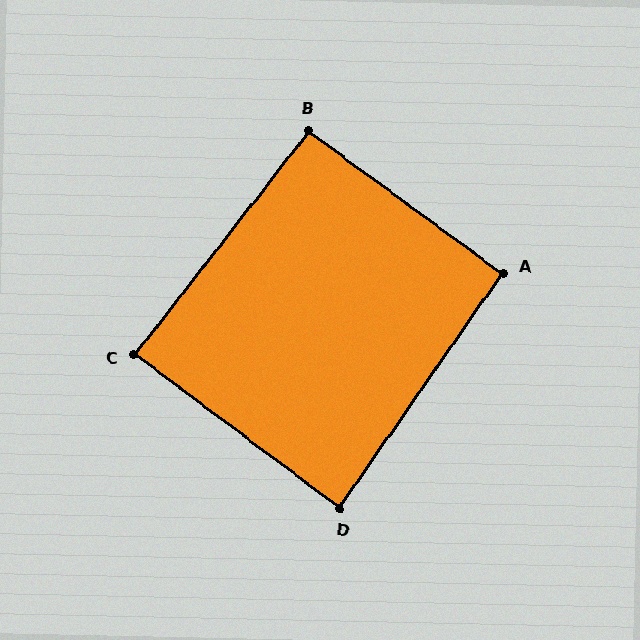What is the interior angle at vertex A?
Approximately 91 degrees (approximately right).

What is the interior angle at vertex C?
Approximately 89 degrees (approximately right).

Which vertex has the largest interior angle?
B, at approximately 92 degrees.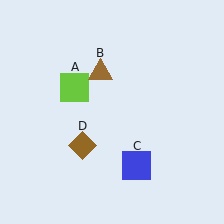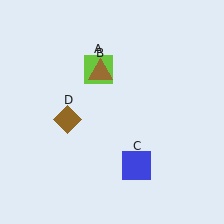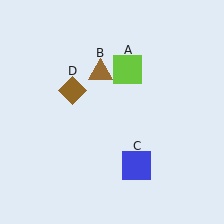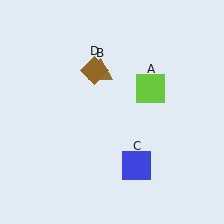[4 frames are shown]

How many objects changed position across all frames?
2 objects changed position: lime square (object A), brown diamond (object D).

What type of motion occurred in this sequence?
The lime square (object A), brown diamond (object D) rotated clockwise around the center of the scene.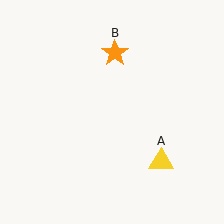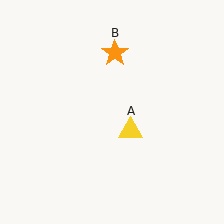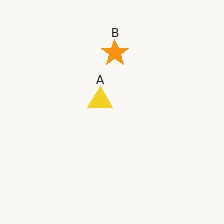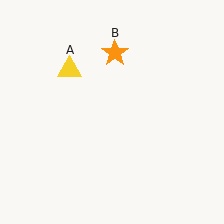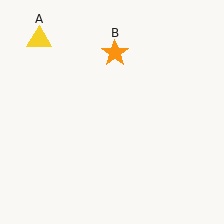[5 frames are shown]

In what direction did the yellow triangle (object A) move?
The yellow triangle (object A) moved up and to the left.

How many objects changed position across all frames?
1 object changed position: yellow triangle (object A).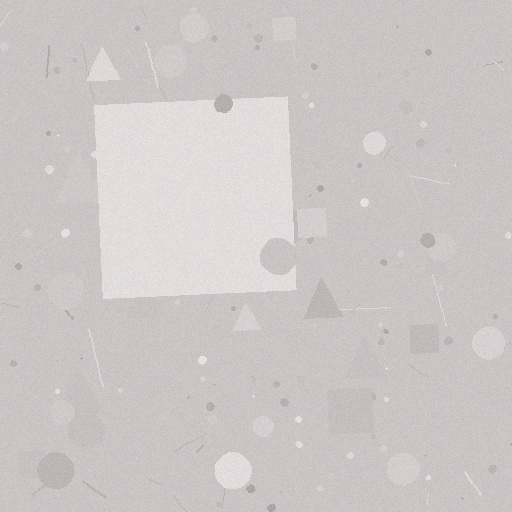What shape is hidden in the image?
A square is hidden in the image.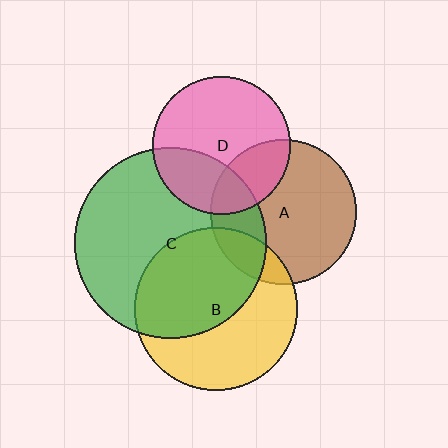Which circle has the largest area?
Circle C (green).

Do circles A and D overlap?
Yes.